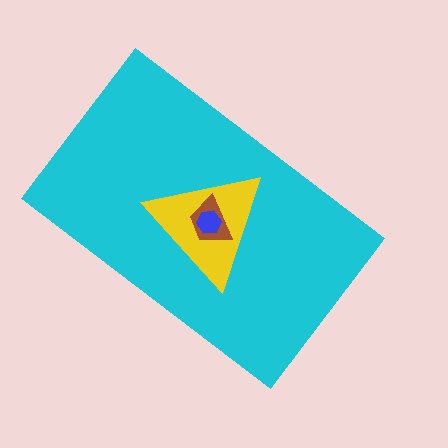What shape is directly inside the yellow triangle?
The brown trapezoid.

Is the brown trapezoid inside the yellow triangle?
Yes.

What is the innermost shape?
The blue hexagon.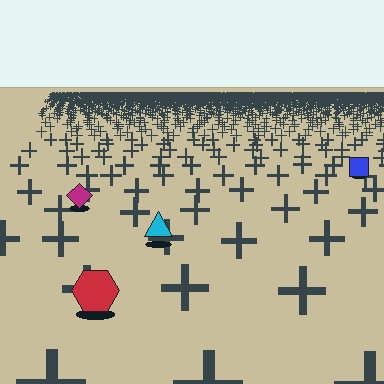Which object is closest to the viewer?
The red hexagon is closest. The texture marks near it are larger and more spread out.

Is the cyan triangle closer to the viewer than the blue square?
Yes. The cyan triangle is closer — you can tell from the texture gradient: the ground texture is coarser near it.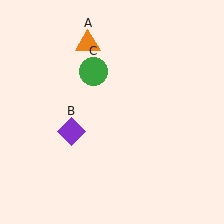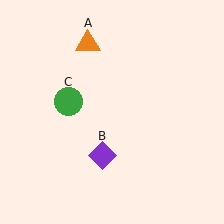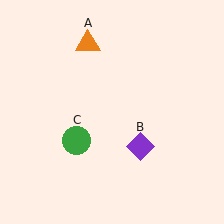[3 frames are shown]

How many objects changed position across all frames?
2 objects changed position: purple diamond (object B), green circle (object C).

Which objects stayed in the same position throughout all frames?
Orange triangle (object A) remained stationary.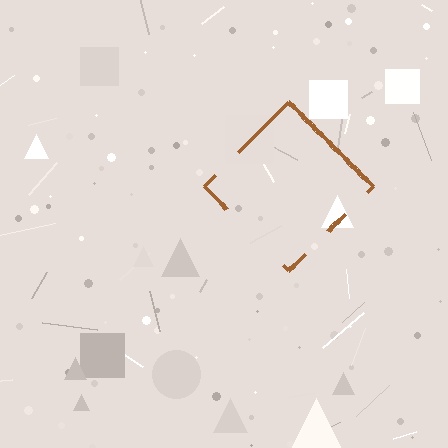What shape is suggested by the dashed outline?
The dashed outline suggests a diamond.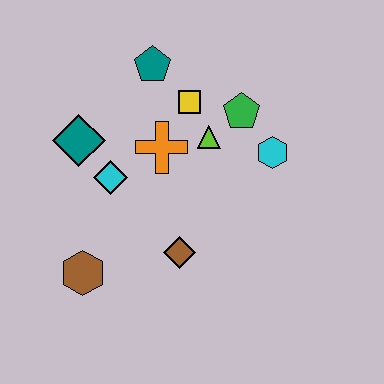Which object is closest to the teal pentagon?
The yellow square is closest to the teal pentagon.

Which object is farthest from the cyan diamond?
The cyan hexagon is farthest from the cyan diamond.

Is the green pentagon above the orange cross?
Yes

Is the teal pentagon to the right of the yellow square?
No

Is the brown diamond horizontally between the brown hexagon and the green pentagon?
Yes